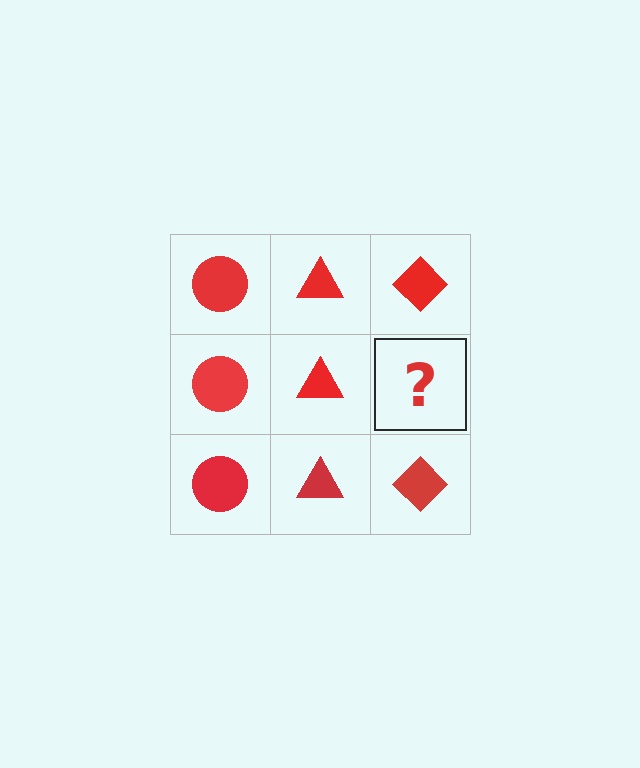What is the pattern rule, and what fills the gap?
The rule is that each column has a consistent shape. The gap should be filled with a red diamond.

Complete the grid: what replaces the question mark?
The question mark should be replaced with a red diamond.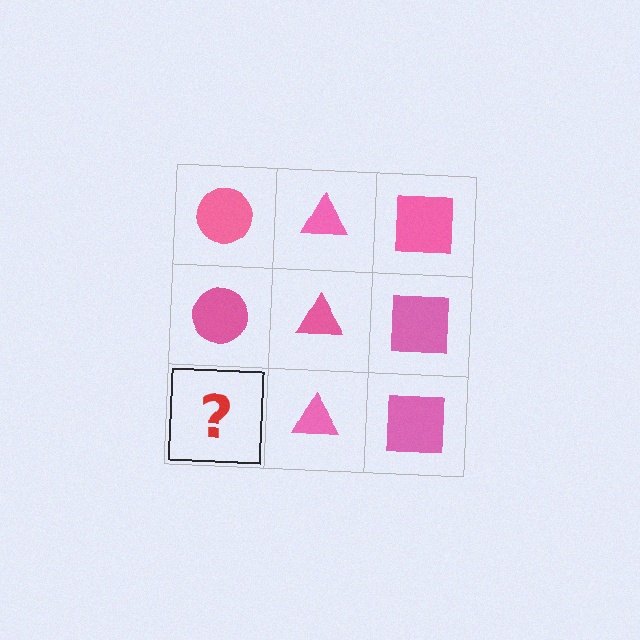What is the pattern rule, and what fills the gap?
The rule is that each column has a consistent shape. The gap should be filled with a pink circle.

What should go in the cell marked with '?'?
The missing cell should contain a pink circle.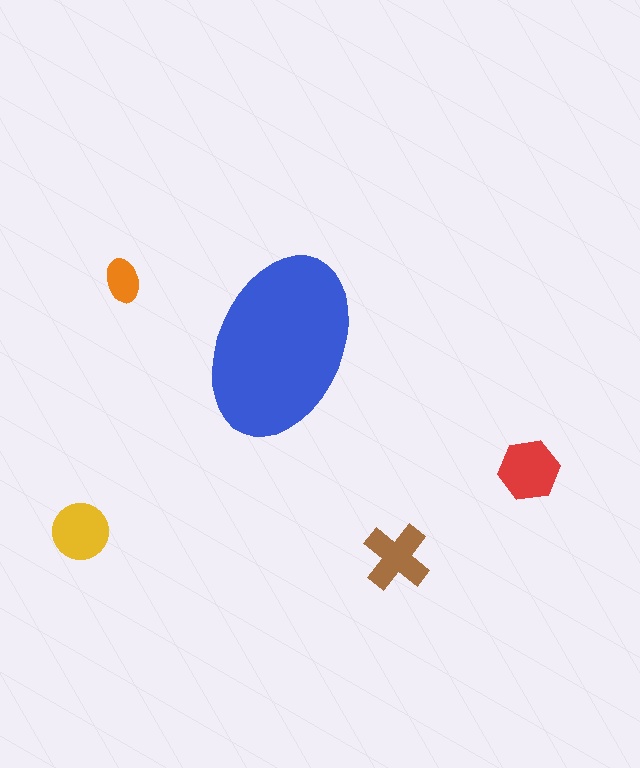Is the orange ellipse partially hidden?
No, the orange ellipse is fully visible.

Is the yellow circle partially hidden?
No, the yellow circle is fully visible.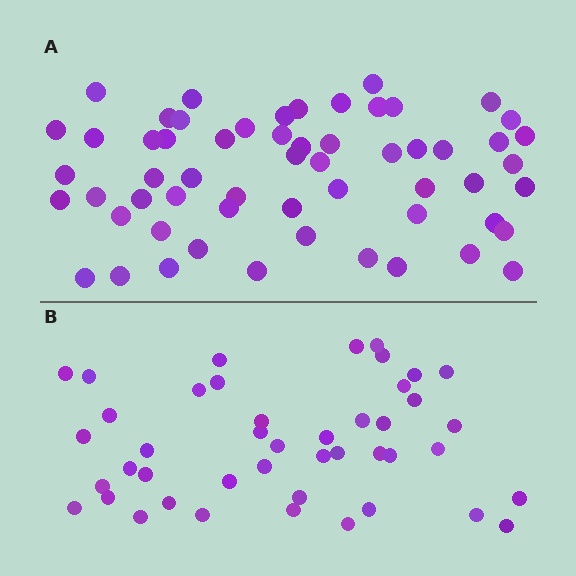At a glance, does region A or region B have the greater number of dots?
Region A (the top region) has more dots.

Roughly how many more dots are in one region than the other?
Region A has approximately 15 more dots than region B.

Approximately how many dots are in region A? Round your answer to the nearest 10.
About 60 dots. (The exact count is 58, which rounds to 60.)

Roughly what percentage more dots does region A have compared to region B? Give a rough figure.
About 30% more.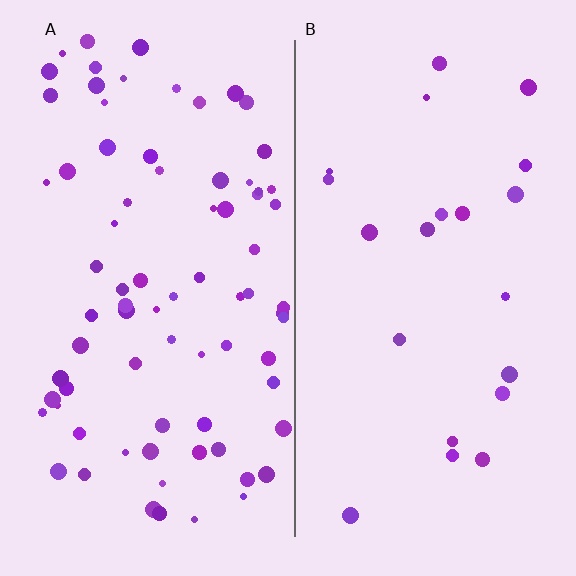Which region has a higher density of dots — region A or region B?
A (the left).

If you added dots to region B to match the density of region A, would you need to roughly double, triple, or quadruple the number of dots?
Approximately quadruple.